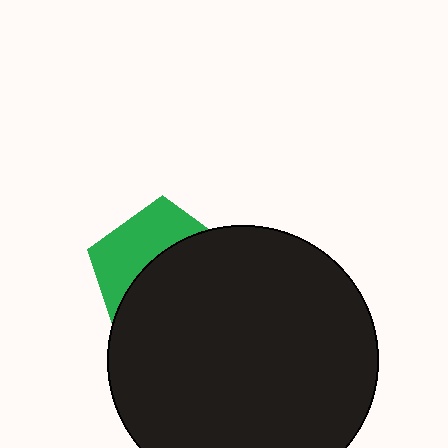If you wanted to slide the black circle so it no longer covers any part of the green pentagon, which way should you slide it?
Slide it down — that is the most direct way to separate the two shapes.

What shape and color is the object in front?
The object in front is a black circle.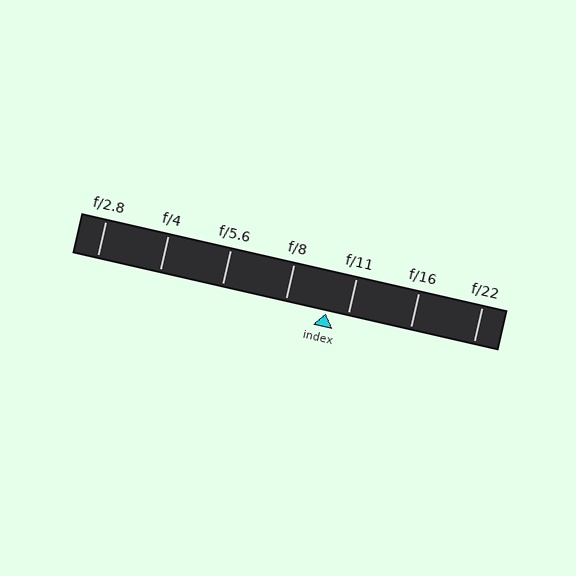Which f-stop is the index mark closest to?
The index mark is closest to f/11.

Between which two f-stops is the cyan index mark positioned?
The index mark is between f/8 and f/11.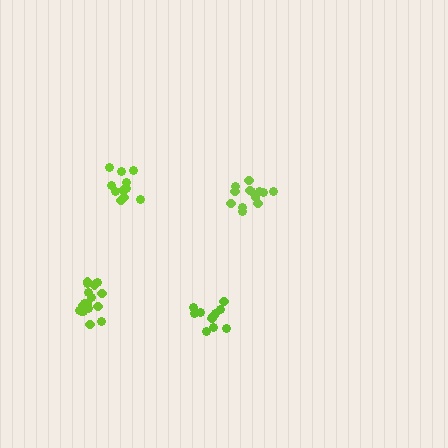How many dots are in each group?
Group 1: 17 dots, Group 2: 12 dots, Group 3: 12 dots, Group 4: 14 dots (55 total).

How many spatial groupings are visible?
There are 4 spatial groupings.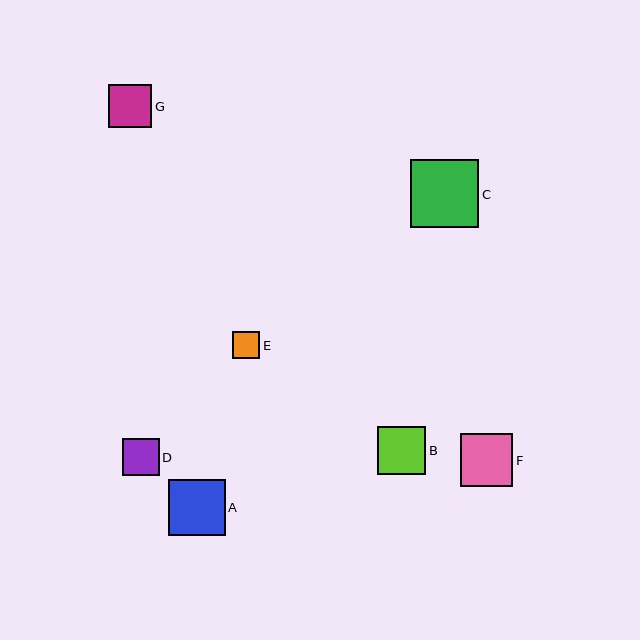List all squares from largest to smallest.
From largest to smallest: C, A, F, B, G, D, E.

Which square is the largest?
Square C is the largest with a size of approximately 68 pixels.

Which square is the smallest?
Square E is the smallest with a size of approximately 28 pixels.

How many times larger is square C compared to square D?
Square C is approximately 1.9 times the size of square D.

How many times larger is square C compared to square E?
Square C is approximately 2.4 times the size of square E.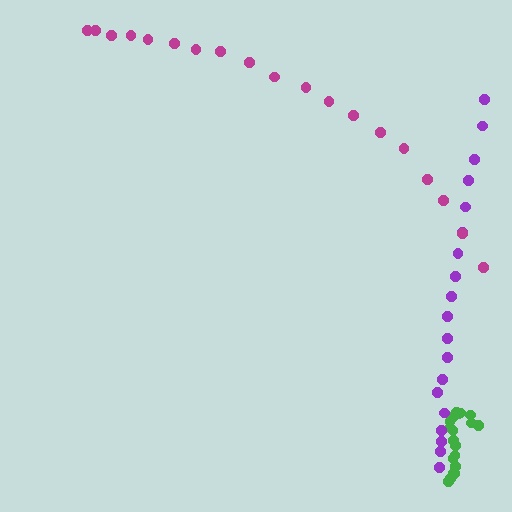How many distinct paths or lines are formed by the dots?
There are 3 distinct paths.